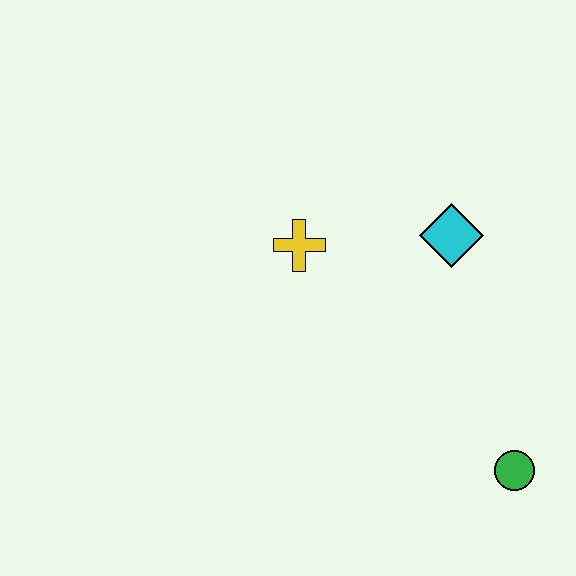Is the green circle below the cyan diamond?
Yes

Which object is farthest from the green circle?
The yellow cross is farthest from the green circle.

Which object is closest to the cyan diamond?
The yellow cross is closest to the cyan diamond.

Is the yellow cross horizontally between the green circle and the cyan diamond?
No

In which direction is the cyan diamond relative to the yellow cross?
The cyan diamond is to the right of the yellow cross.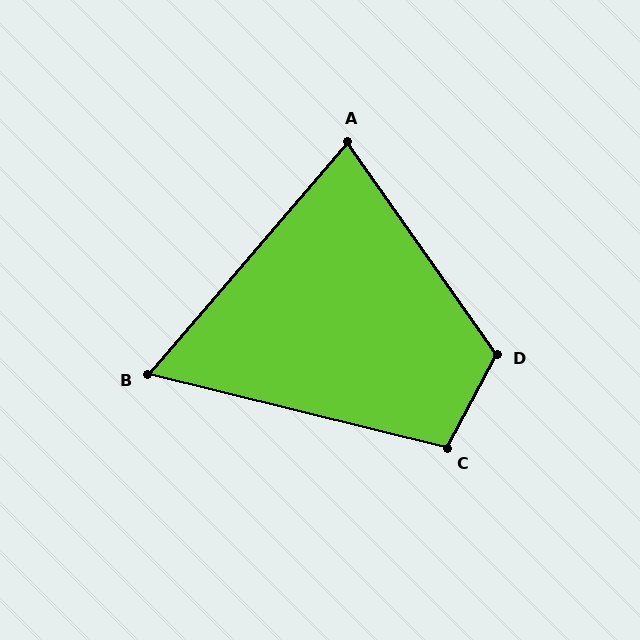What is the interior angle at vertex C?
Approximately 104 degrees (obtuse).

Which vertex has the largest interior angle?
D, at approximately 117 degrees.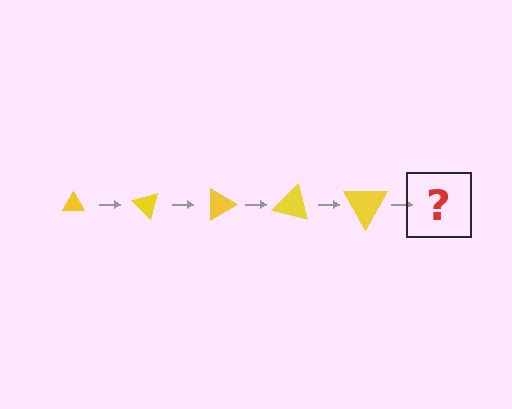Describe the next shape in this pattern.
It should be a triangle, larger than the previous one and rotated 225 degrees from the start.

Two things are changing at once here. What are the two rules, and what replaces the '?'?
The two rules are that the triangle grows larger each step and it rotates 45 degrees each step. The '?' should be a triangle, larger than the previous one and rotated 225 degrees from the start.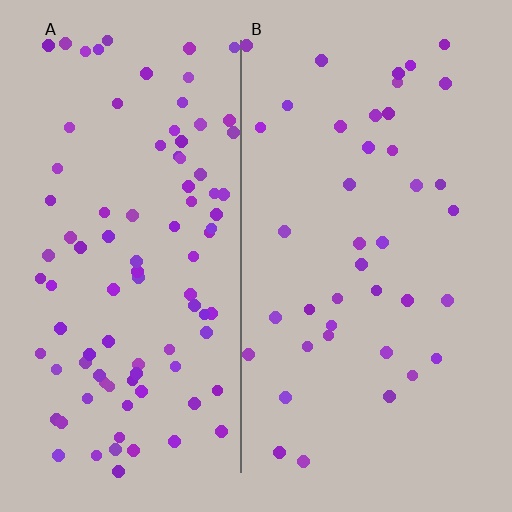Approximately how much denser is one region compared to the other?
Approximately 2.3× — region A over region B.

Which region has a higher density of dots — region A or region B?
A (the left).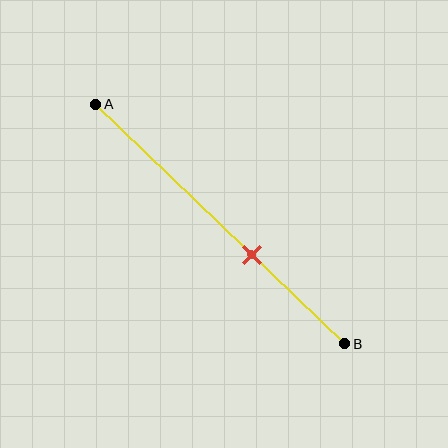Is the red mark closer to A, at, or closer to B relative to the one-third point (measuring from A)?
The red mark is closer to point B than the one-third point of segment AB.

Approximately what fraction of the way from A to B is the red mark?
The red mark is approximately 65% of the way from A to B.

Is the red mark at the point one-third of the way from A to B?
No, the mark is at about 65% from A, not at the 33% one-third point.